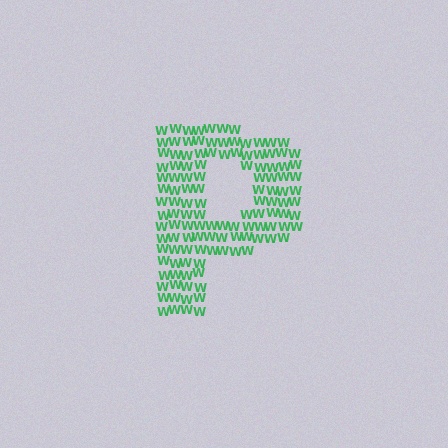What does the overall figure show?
The overall figure shows the letter P.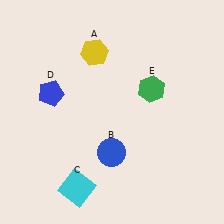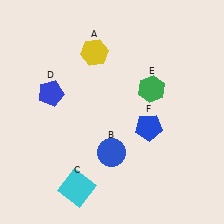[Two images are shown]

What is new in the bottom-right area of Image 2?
A blue pentagon (F) was added in the bottom-right area of Image 2.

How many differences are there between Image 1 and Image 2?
There is 1 difference between the two images.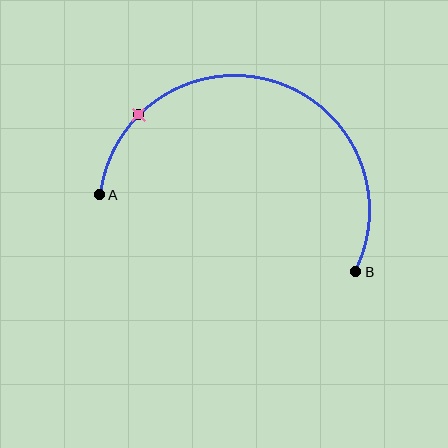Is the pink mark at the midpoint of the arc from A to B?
No. The pink mark lies on the arc but is closer to endpoint A. The arc midpoint would be at the point on the curve equidistant along the arc from both A and B.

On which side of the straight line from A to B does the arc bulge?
The arc bulges above the straight line connecting A and B.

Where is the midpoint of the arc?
The arc midpoint is the point on the curve farthest from the straight line joining A and B. It sits above that line.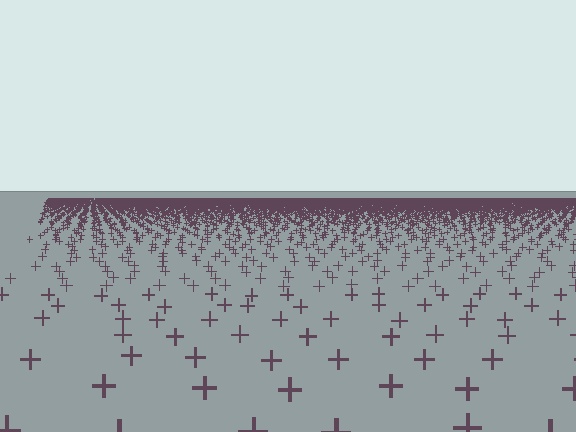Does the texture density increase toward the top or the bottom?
Density increases toward the top.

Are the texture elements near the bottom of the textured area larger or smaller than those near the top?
Larger. Near the bottom, elements are closer to the viewer and appear at a bigger on-screen size.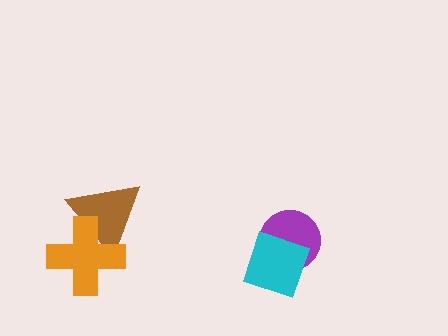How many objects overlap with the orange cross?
1 object overlaps with the orange cross.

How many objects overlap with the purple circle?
1 object overlaps with the purple circle.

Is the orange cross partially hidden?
No, no other shape covers it.